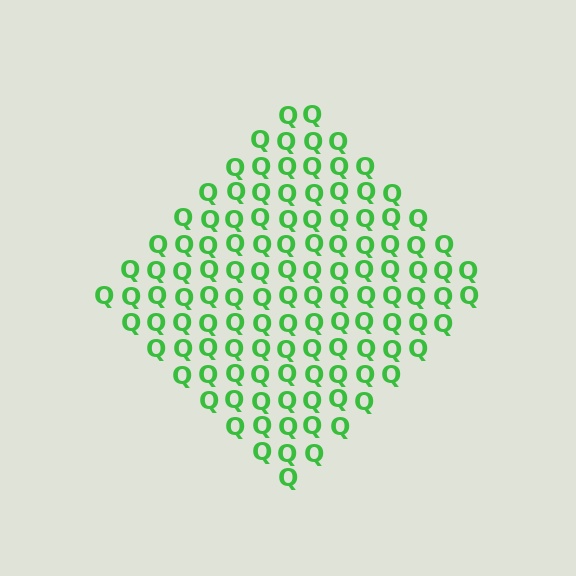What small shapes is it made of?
It is made of small letter Q's.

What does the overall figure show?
The overall figure shows a diamond.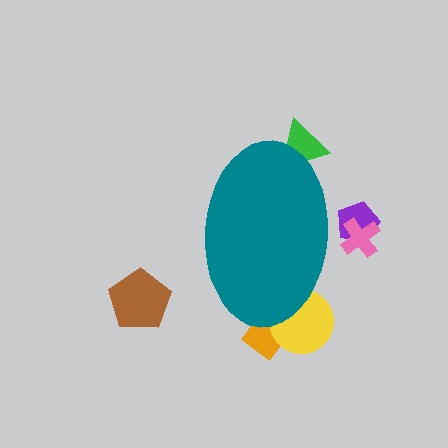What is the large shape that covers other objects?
A teal ellipse.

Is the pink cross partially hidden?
Yes, the pink cross is partially hidden behind the teal ellipse.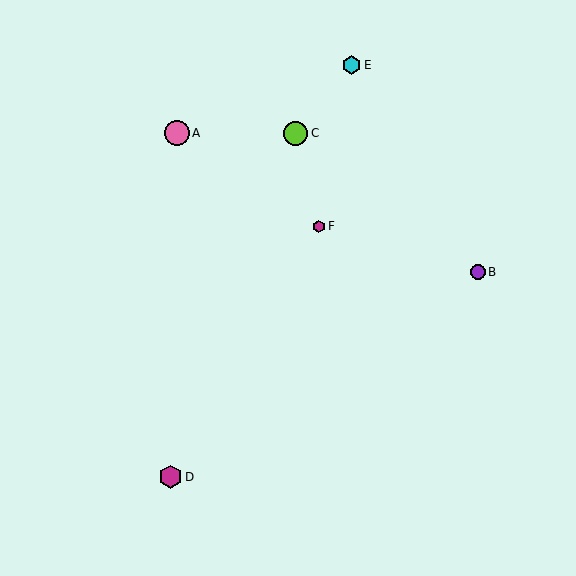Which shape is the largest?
The pink circle (labeled A) is the largest.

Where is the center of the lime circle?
The center of the lime circle is at (296, 133).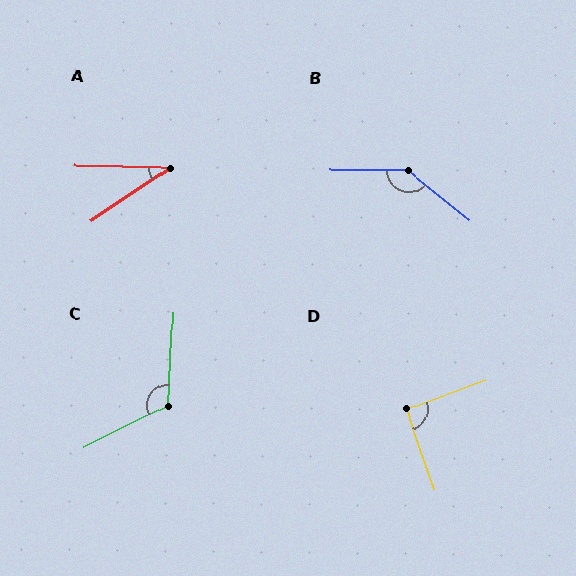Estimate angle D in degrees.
Approximately 91 degrees.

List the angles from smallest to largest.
A (35°), D (91°), C (120°), B (141°).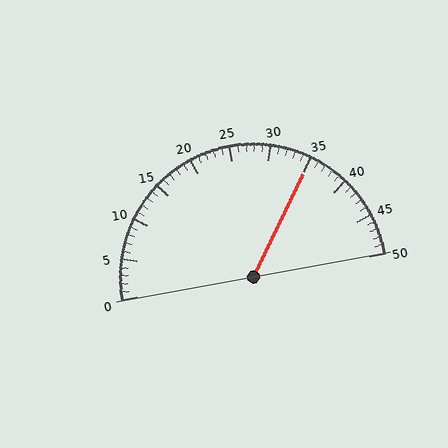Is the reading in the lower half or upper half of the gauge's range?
The reading is in the upper half of the range (0 to 50).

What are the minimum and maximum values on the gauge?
The gauge ranges from 0 to 50.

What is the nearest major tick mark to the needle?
The nearest major tick mark is 35.